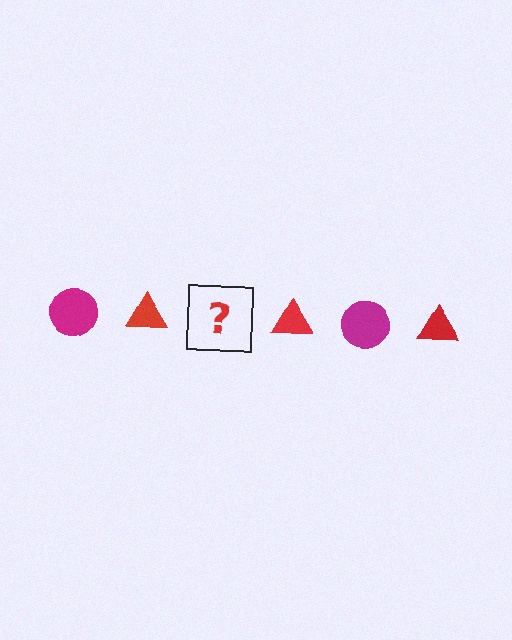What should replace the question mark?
The question mark should be replaced with a magenta circle.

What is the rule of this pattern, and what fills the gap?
The rule is that the pattern alternates between magenta circle and red triangle. The gap should be filled with a magenta circle.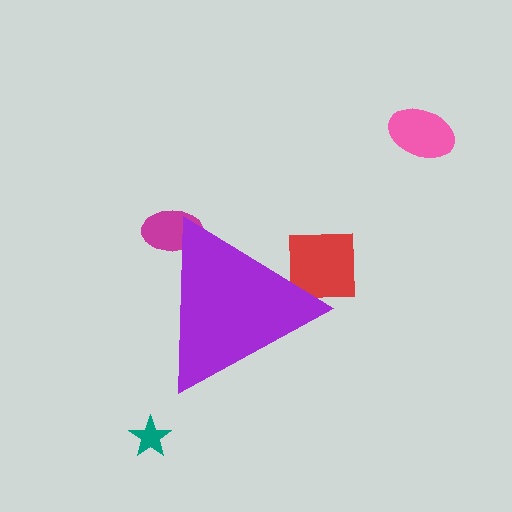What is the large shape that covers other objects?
A purple triangle.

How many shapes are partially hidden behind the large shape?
2 shapes are partially hidden.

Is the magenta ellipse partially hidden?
Yes, the magenta ellipse is partially hidden behind the purple triangle.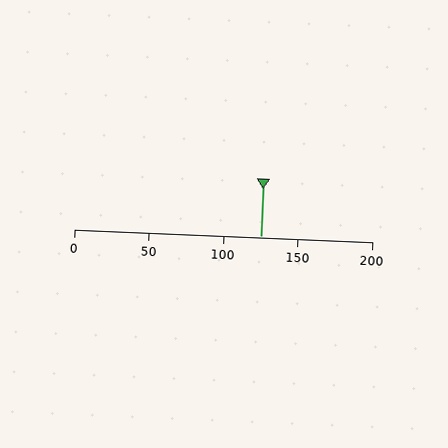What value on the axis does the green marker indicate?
The marker indicates approximately 125.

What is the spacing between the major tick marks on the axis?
The major ticks are spaced 50 apart.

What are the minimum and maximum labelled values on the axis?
The axis runs from 0 to 200.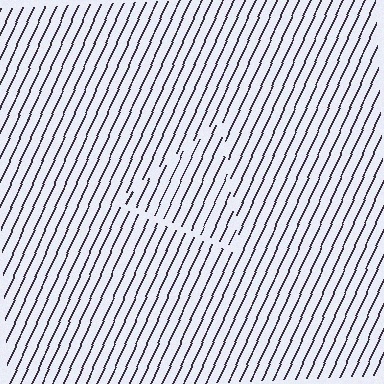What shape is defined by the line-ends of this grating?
An illusory triangle. The interior of the shape contains the same grating, shifted by half a period — the contour is defined by the phase discontinuity where line-ends from the inner and outer gratings abut.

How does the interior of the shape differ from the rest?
The interior of the shape contains the same grating, shifted by half a period — the contour is defined by the phase discontinuity where line-ends from the inner and outer gratings abut.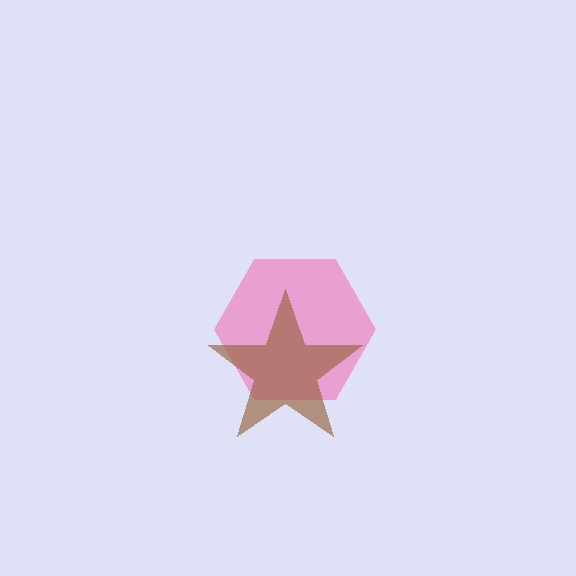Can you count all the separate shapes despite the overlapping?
Yes, there are 2 separate shapes.